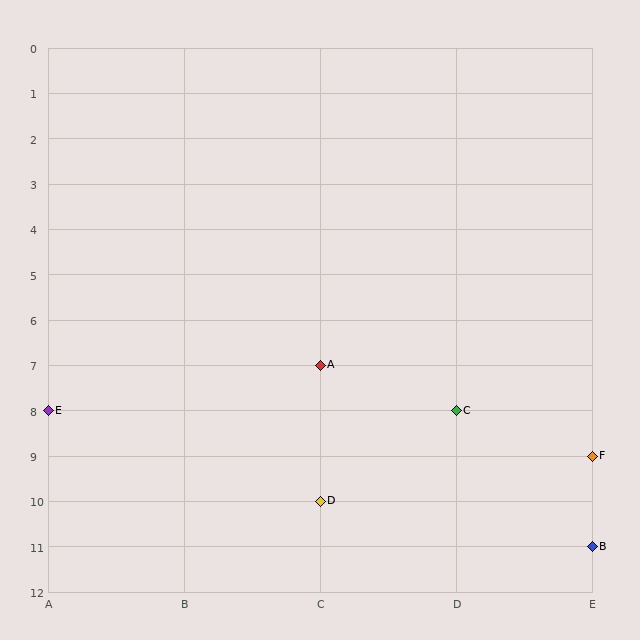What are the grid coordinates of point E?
Point E is at grid coordinates (A, 8).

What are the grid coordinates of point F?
Point F is at grid coordinates (E, 9).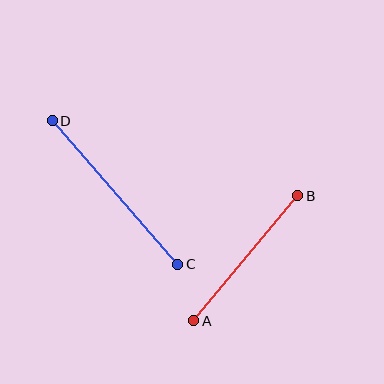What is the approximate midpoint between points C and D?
The midpoint is at approximately (115, 193) pixels.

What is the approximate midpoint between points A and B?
The midpoint is at approximately (246, 258) pixels.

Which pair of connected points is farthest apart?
Points C and D are farthest apart.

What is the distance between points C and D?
The distance is approximately 191 pixels.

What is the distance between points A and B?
The distance is approximately 162 pixels.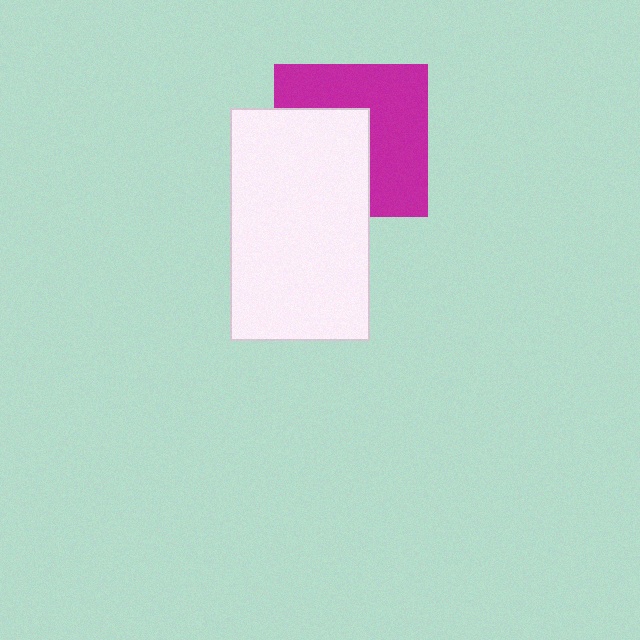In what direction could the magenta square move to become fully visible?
The magenta square could move toward the upper-right. That would shift it out from behind the white rectangle entirely.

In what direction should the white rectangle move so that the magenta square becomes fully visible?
The white rectangle should move toward the lower-left. That is the shortest direction to clear the overlap and leave the magenta square fully visible.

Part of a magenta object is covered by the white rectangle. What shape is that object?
It is a square.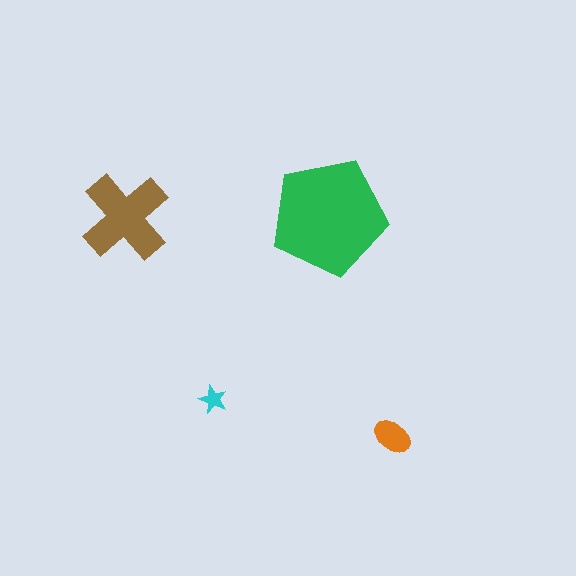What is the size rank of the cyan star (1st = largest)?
4th.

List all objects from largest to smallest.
The green pentagon, the brown cross, the orange ellipse, the cyan star.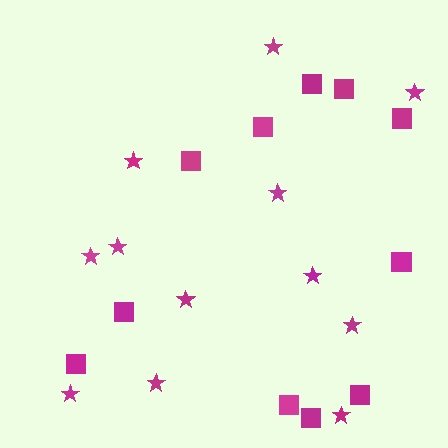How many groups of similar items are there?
There are 2 groups: one group of squares (11) and one group of stars (12).